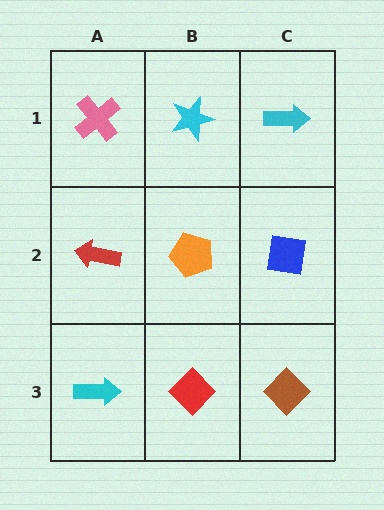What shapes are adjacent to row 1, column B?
An orange pentagon (row 2, column B), a pink cross (row 1, column A), a cyan arrow (row 1, column C).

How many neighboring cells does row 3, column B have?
3.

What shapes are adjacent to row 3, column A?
A red arrow (row 2, column A), a red diamond (row 3, column B).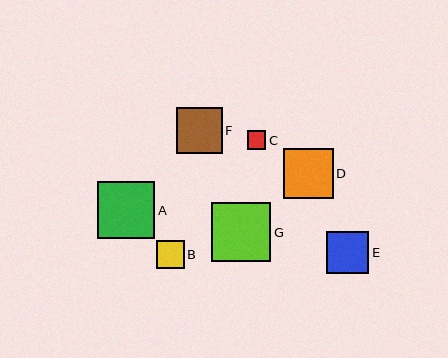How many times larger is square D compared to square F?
Square D is approximately 1.1 times the size of square F.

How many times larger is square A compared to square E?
Square A is approximately 1.4 times the size of square E.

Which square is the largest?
Square G is the largest with a size of approximately 59 pixels.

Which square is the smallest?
Square C is the smallest with a size of approximately 19 pixels.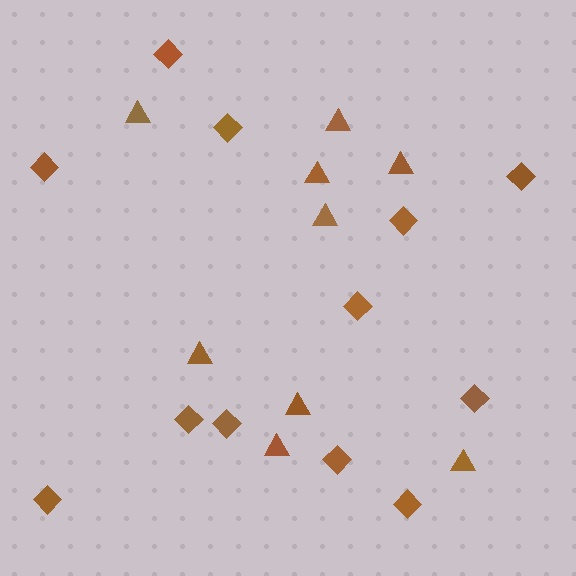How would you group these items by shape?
There are 2 groups: one group of diamonds (12) and one group of triangles (9).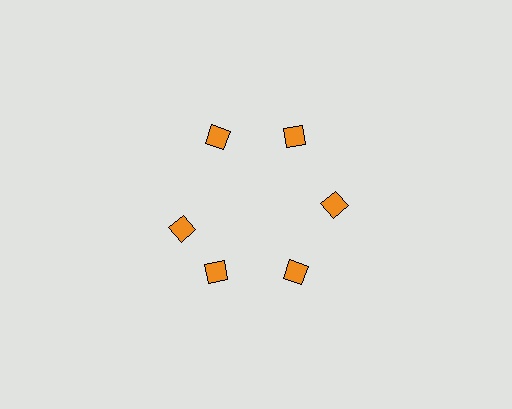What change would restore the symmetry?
The symmetry would be restored by rotating it back into even spacing with its neighbors so that all 6 diamonds sit at equal angles and equal distance from the center.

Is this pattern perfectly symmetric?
No. The 6 orange diamonds are arranged in a ring, but one element near the 9 o'clock position is rotated out of alignment along the ring, breaking the 6-fold rotational symmetry.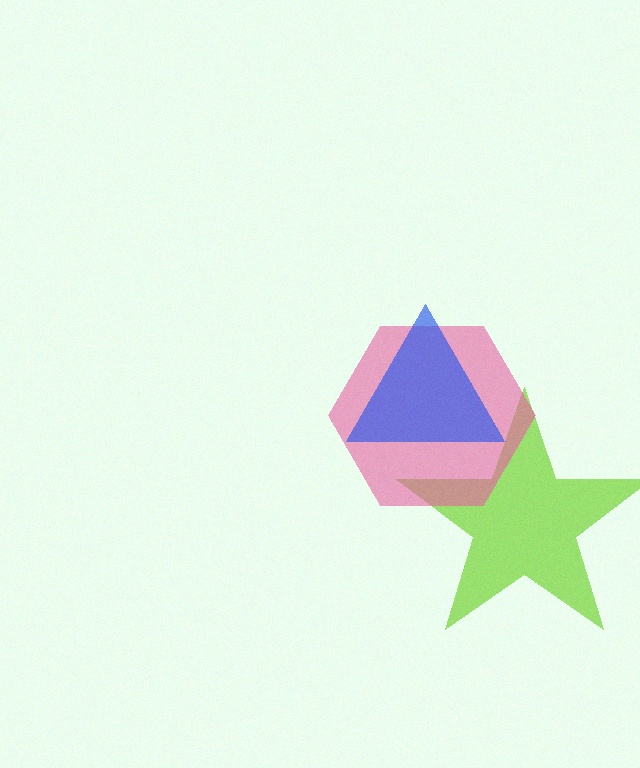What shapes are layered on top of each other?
The layered shapes are: a lime star, a pink hexagon, a blue triangle.